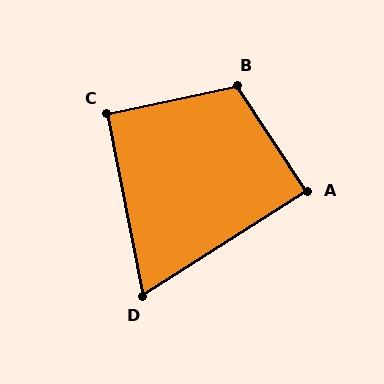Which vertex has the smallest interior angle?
D, at approximately 69 degrees.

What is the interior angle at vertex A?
Approximately 89 degrees (approximately right).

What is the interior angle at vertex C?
Approximately 91 degrees (approximately right).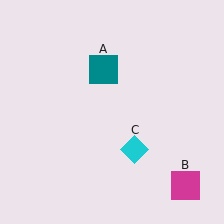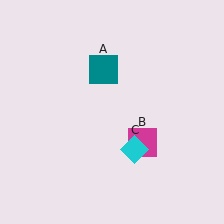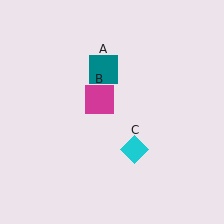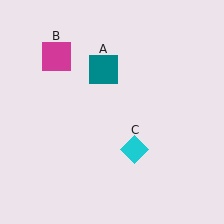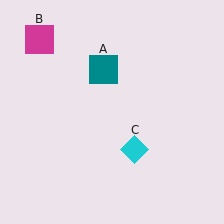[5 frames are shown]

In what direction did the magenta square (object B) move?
The magenta square (object B) moved up and to the left.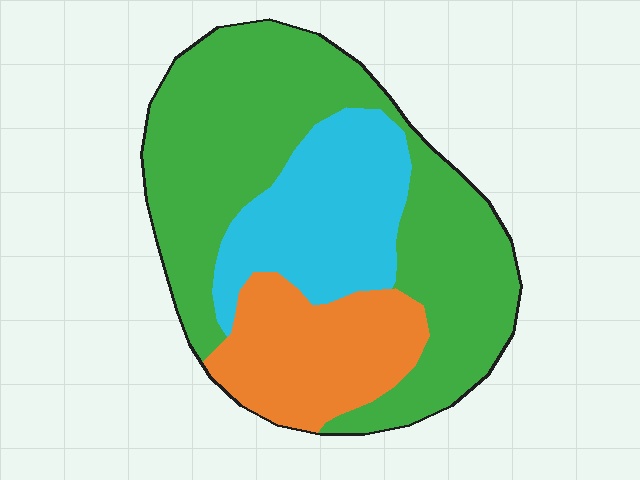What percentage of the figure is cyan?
Cyan takes up about one quarter (1/4) of the figure.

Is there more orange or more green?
Green.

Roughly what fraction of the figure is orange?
Orange takes up between a sixth and a third of the figure.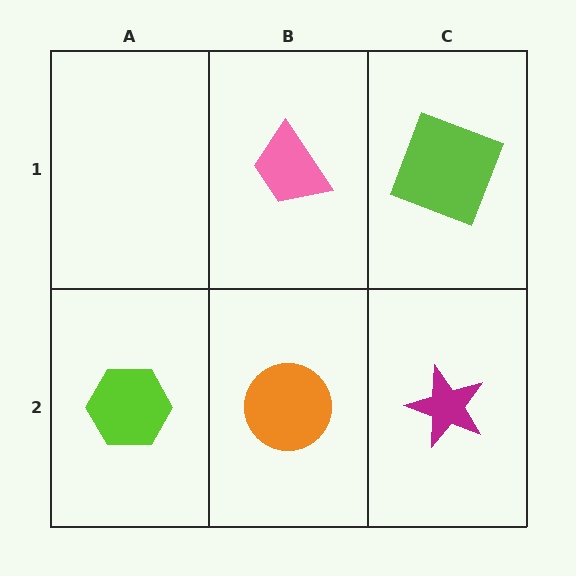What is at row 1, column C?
A lime square.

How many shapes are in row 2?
3 shapes.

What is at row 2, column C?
A magenta star.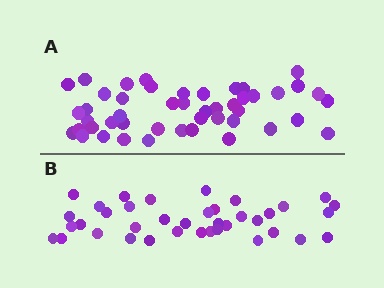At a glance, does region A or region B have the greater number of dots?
Region A (the top region) has more dots.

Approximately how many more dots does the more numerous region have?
Region A has roughly 8 or so more dots than region B.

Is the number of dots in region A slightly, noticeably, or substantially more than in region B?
Region A has only slightly more — the two regions are fairly close. The ratio is roughly 1.2 to 1.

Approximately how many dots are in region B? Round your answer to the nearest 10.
About 40 dots. (The exact count is 38, which rounds to 40.)